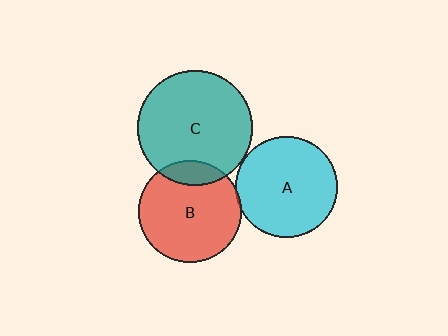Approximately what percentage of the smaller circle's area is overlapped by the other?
Approximately 5%.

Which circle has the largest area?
Circle C (teal).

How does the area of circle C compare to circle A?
Approximately 1.3 times.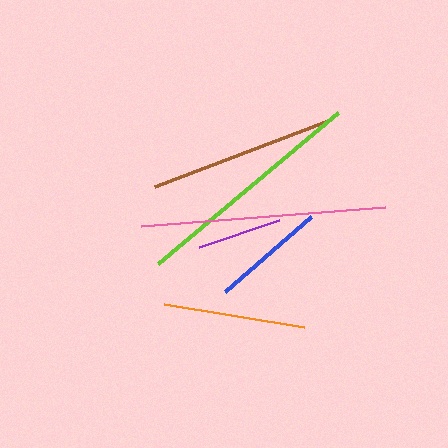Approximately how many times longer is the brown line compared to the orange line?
The brown line is approximately 1.3 times the length of the orange line.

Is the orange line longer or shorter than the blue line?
The orange line is longer than the blue line.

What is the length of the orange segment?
The orange segment is approximately 142 pixels long.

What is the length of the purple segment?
The purple segment is approximately 84 pixels long.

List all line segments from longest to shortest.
From longest to shortest: pink, lime, brown, orange, blue, purple.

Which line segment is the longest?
The pink line is the longest at approximately 244 pixels.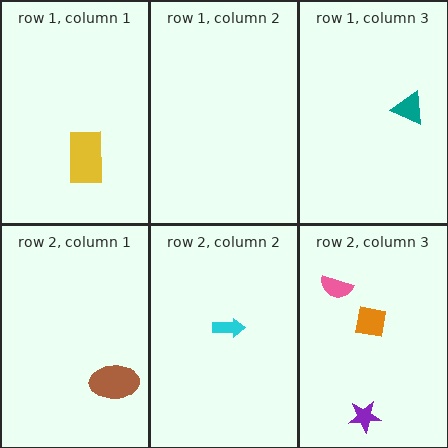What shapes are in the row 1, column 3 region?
The teal triangle.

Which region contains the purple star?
The row 2, column 3 region.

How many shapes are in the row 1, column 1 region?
1.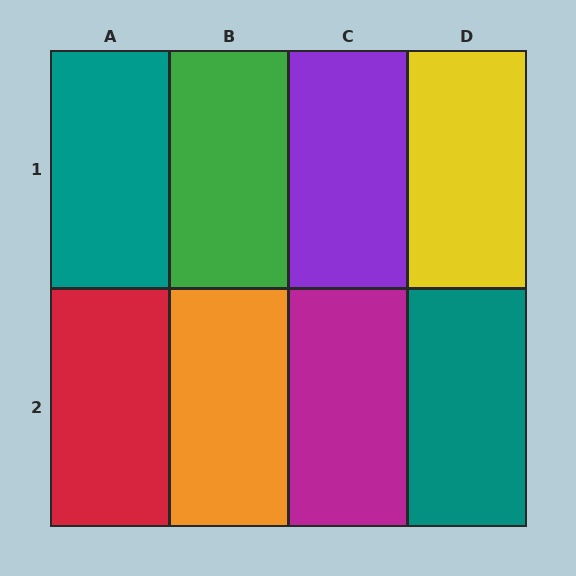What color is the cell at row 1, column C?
Purple.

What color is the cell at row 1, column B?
Green.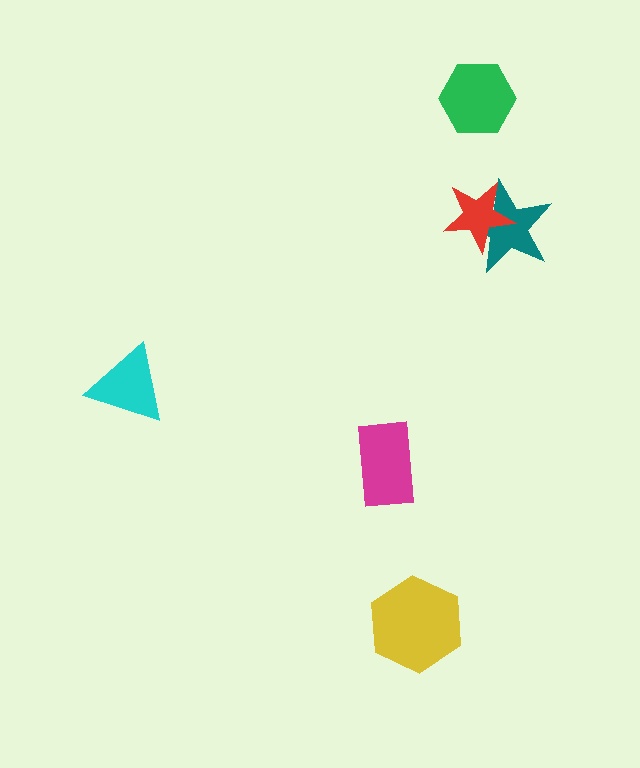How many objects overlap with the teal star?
1 object overlaps with the teal star.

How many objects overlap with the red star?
1 object overlaps with the red star.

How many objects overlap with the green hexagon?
0 objects overlap with the green hexagon.